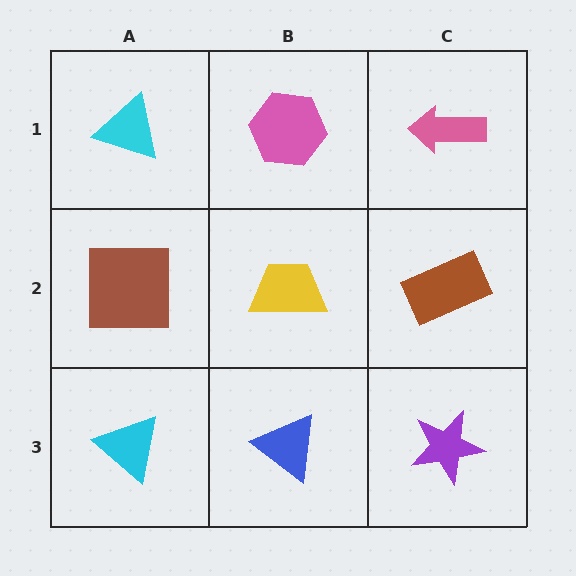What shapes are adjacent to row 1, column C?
A brown rectangle (row 2, column C), a pink hexagon (row 1, column B).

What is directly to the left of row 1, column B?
A cyan triangle.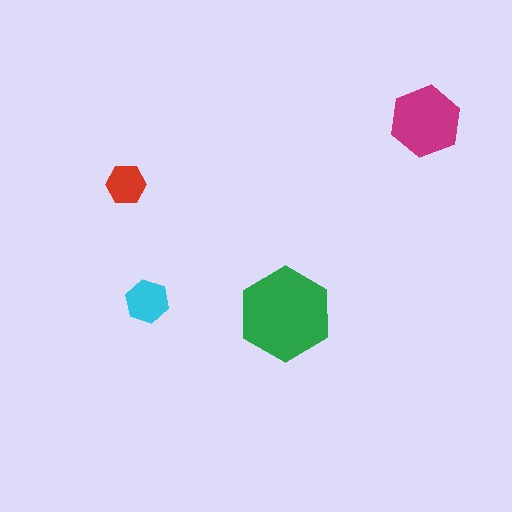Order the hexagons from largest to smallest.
the green one, the magenta one, the cyan one, the red one.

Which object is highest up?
The magenta hexagon is topmost.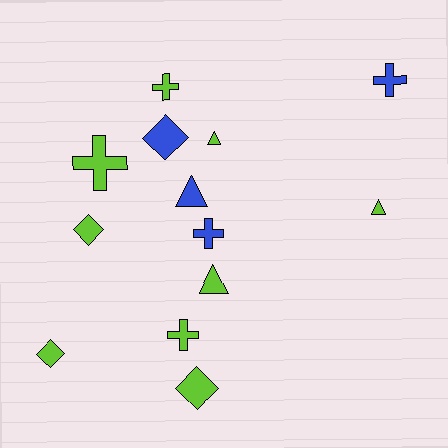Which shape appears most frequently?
Cross, with 5 objects.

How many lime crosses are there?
There are 3 lime crosses.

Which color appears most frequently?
Lime, with 9 objects.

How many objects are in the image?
There are 13 objects.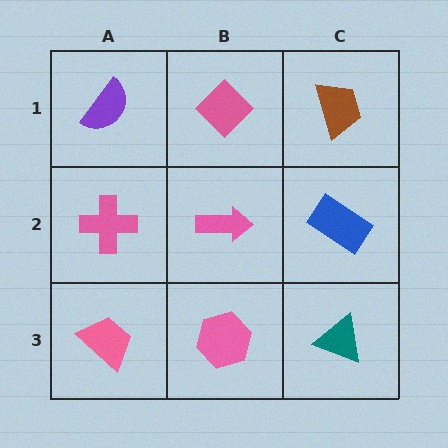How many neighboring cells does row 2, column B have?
4.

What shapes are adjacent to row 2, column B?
A pink diamond (row 1, column B), a pink hexagon (row 3, column B), a pink cross (row 2, column A), a blue rectangle (row 2, column C).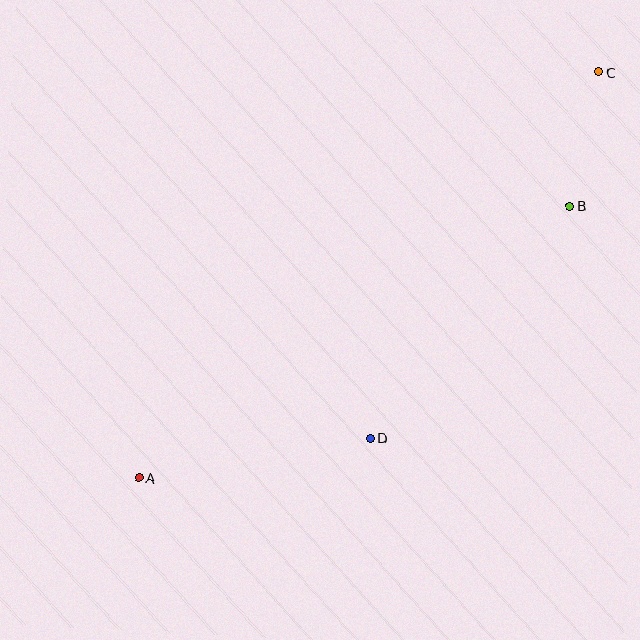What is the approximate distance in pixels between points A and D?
The distance between A and D is approximately 235 pixels.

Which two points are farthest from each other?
Points A and C are farthest from each other.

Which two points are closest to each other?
Points B and C are closest to each other.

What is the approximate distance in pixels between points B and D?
The distance between B and D is approximately 306 pixels.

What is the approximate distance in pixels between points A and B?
The distance between A and B is approximately 510 pixels.